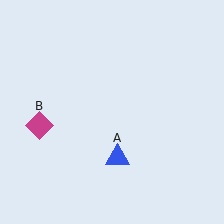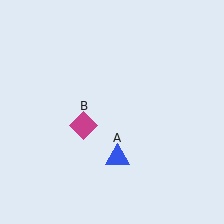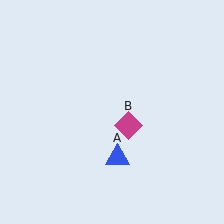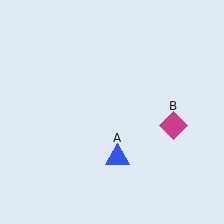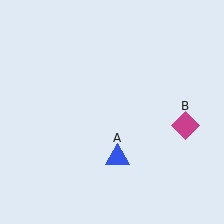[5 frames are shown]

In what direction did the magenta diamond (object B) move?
The magenta diamond (object B) moved right.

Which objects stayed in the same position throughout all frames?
Blue triangle (object A) remained stationary.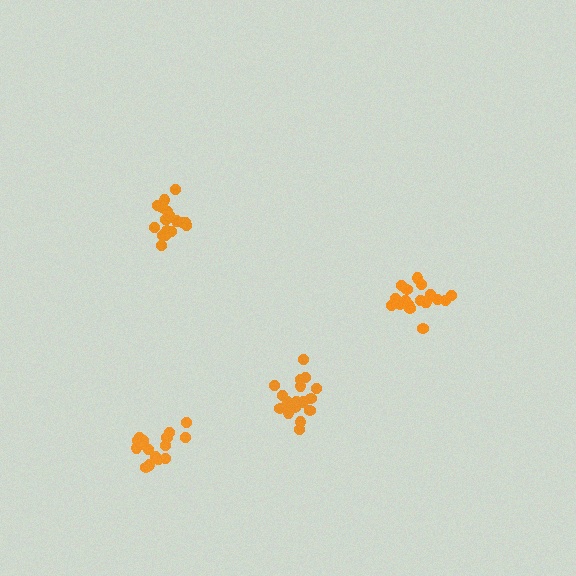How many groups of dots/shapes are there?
There are 4 groups.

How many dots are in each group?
Group 1: 18 dots, Group 2: 18 dots, Group 3: 16 dots, Group 4: 17 dots (69 total).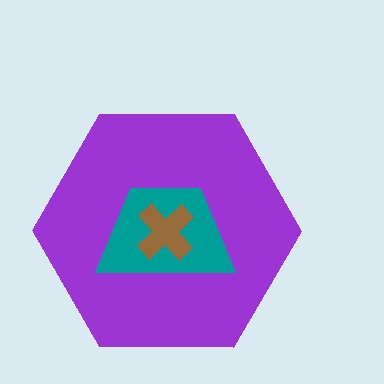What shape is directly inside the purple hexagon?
The teal trapezoid.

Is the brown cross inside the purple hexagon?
Yes.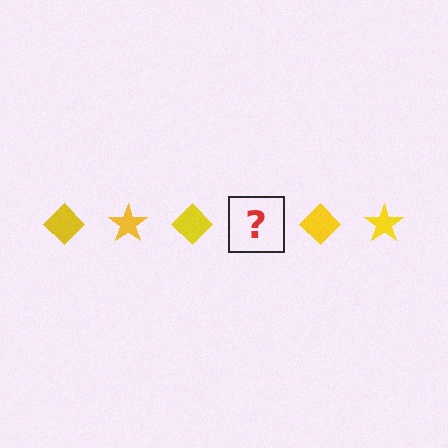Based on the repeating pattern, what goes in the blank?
The blank should be a yellow star.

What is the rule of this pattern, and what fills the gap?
The rule is that the pattern cycles through diamond, star shapes in yellow. The gap should be filled with a yellow star.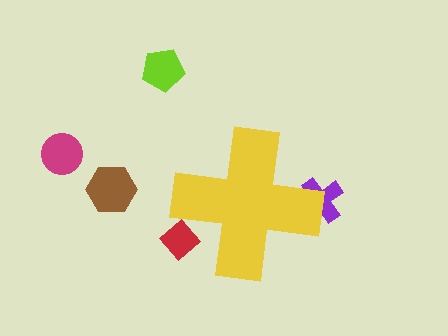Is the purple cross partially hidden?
Yes, the purple cross is partially hidden behind the yellow cross.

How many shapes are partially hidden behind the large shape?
2 shapes are partially hidden.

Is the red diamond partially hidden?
Yes, the red diamond is partially hidden behind the yellow cross.